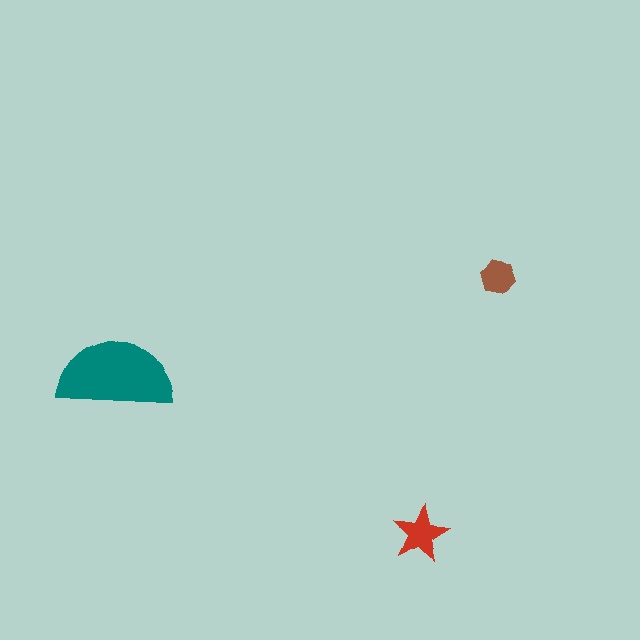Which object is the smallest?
The brown hexagon.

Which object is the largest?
The teal semicircle.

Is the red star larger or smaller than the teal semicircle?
Smaller.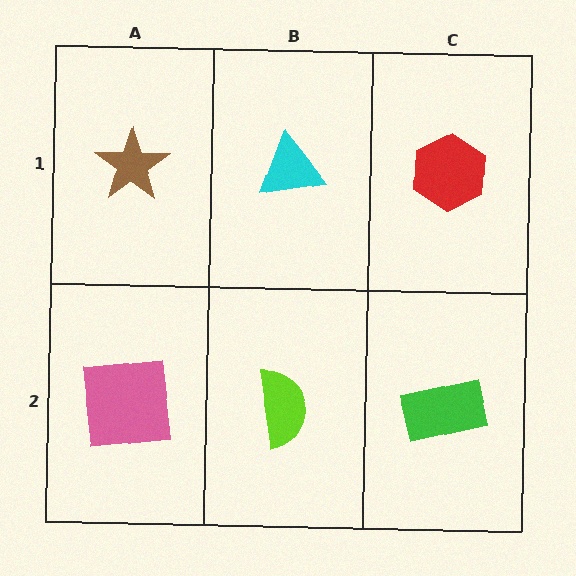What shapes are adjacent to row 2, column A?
A brown star (row 1, column A), a lime semicircle (row 2, column B).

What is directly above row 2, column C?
A red hexagon.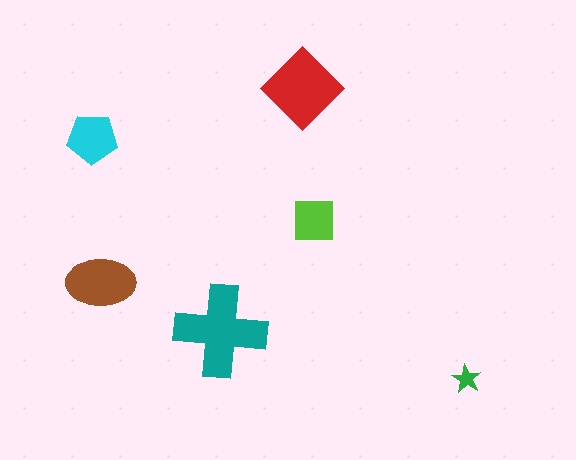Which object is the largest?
The teal cross.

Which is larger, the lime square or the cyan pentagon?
The cyan pentagon.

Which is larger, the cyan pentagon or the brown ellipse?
The brown ellipse.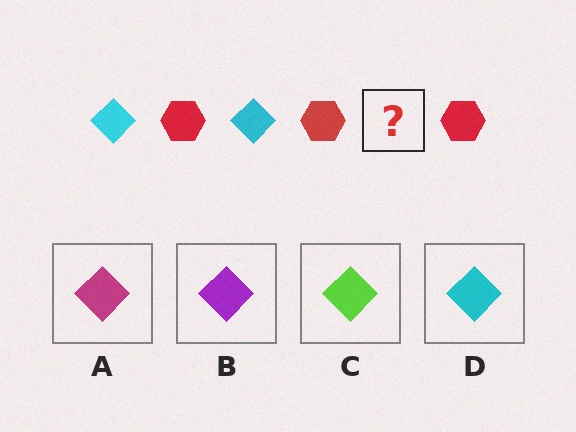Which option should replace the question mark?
Option D.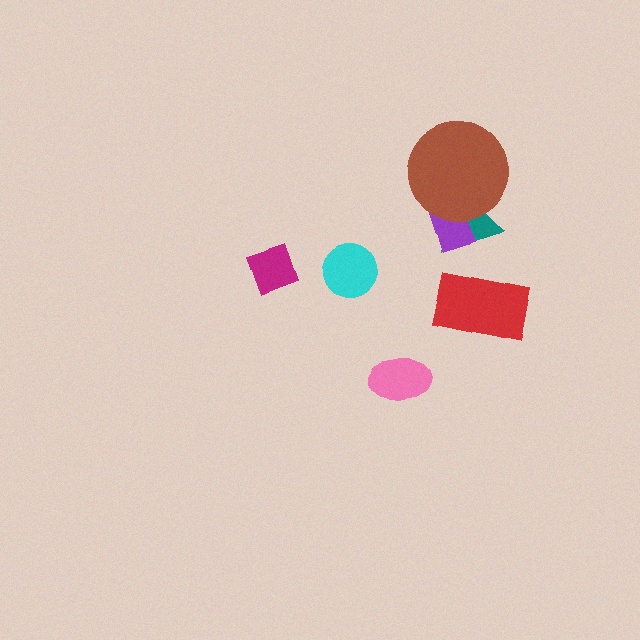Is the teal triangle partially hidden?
Yes, it is partially covered by another shape.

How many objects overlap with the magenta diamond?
0 objects overlap with the magenta diamond.